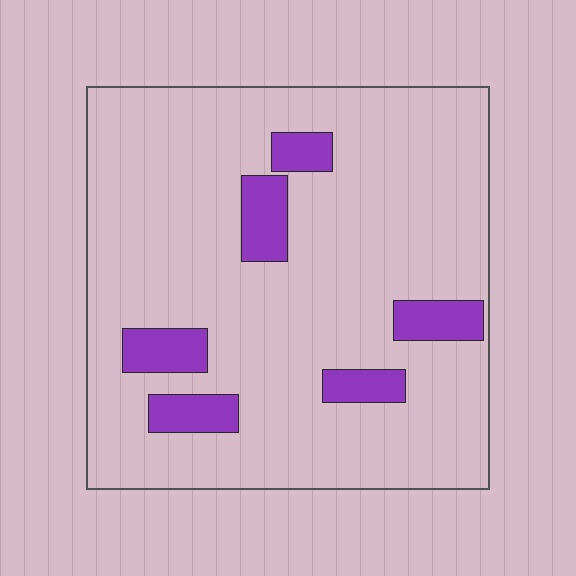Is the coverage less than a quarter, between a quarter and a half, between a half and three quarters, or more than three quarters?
Less than a quarter.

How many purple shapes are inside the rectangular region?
6.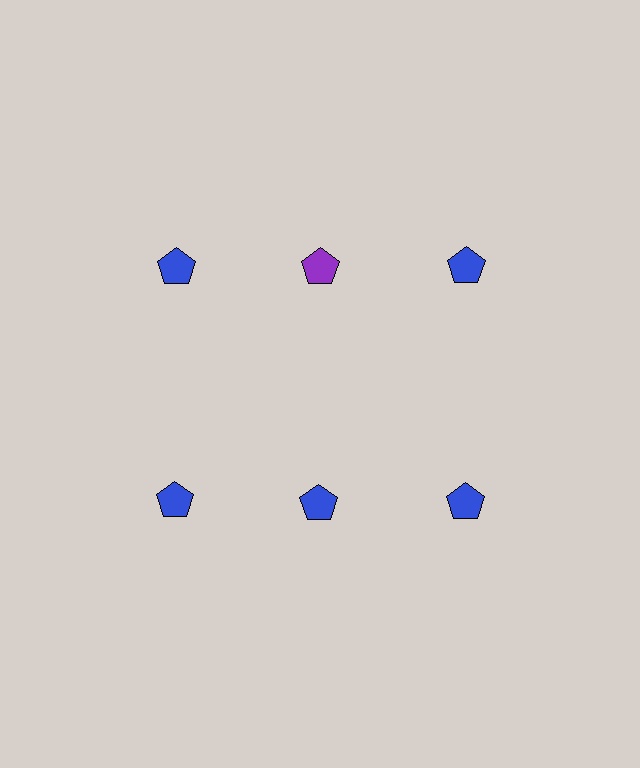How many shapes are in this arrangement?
There are 6 shapes arranged in a grid pattern.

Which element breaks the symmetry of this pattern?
The purple pentagon in the top row, second from left column breaks the symmetry. All other shapes are blue pentagons.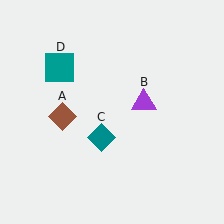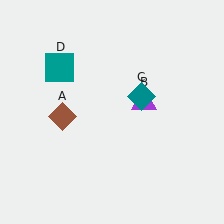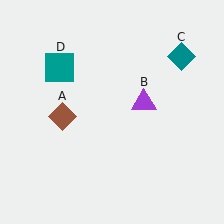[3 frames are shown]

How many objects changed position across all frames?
1 object changed position: teal diamond (object C).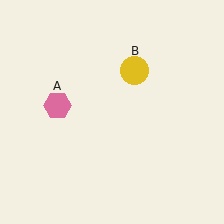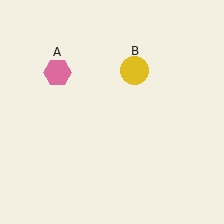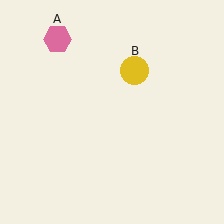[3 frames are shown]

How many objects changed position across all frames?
1 object changed position: pink hexagon (object A).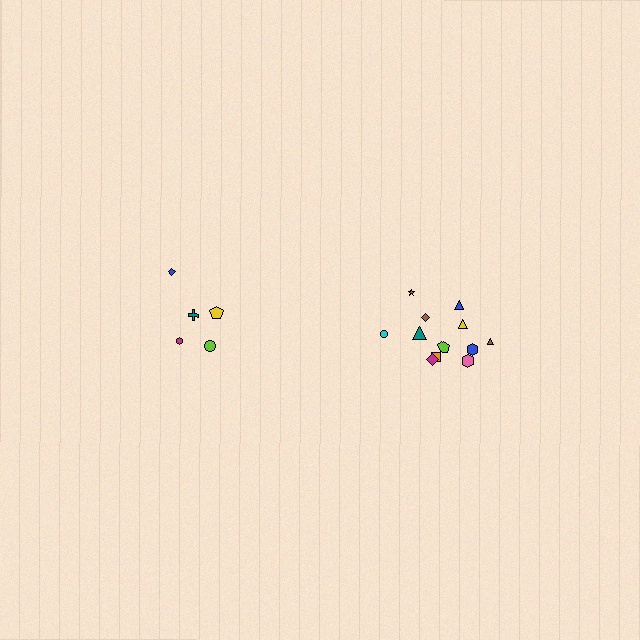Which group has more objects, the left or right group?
The right group.